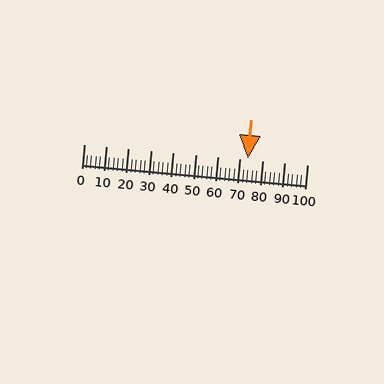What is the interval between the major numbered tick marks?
The major tick marks are spaced 10 units apart.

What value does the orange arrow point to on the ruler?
The orange arrow points to approximately 74.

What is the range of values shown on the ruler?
The ruler shows values from 0 to 100.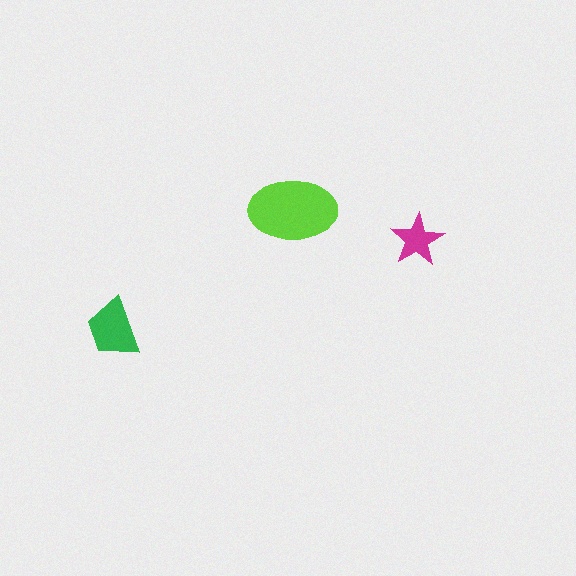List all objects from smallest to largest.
The magenta star, the green trapezoid, the lime ellipse.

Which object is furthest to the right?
The magenta star is rightmost.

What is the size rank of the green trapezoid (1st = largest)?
2nd.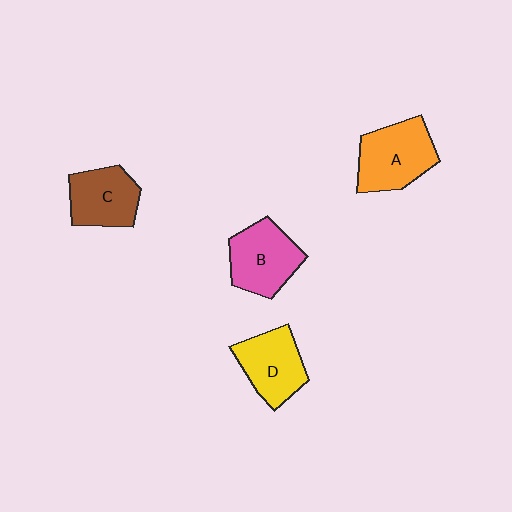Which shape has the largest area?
Shape A (orange).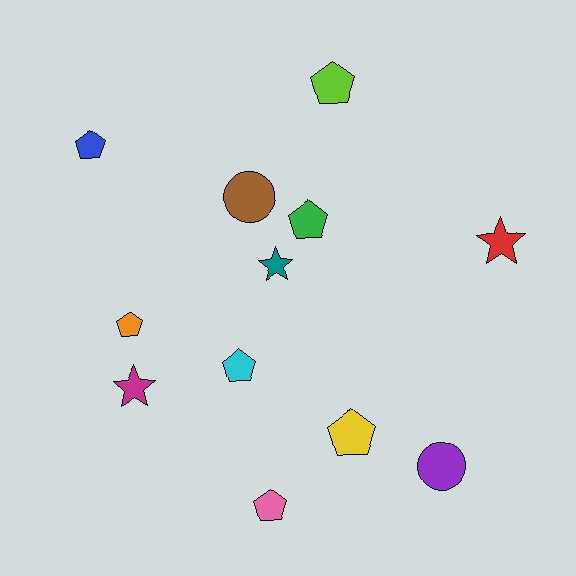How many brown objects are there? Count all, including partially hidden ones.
There is 1 brown object.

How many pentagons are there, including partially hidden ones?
There are 7 pentagons.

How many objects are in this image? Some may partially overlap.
There are 12 objects.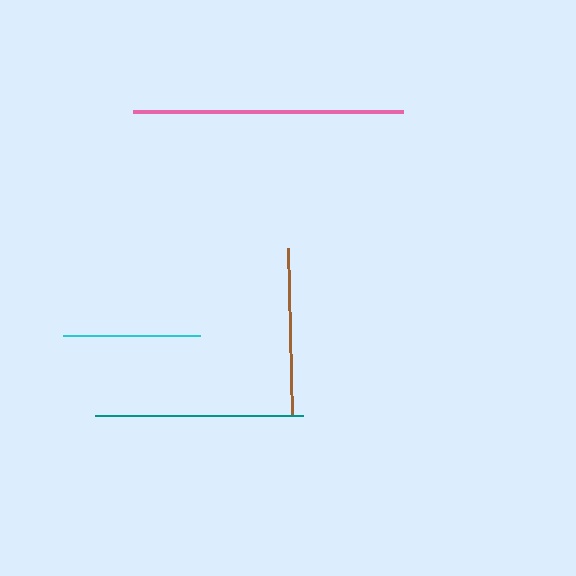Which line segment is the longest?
The pink line is the longest at approximately 270 pixels.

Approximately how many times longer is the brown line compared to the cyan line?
The brown line is approximately 1.2 times the length of the cyan line.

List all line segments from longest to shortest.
From longest to shortest: pink, teal, brown, cyan.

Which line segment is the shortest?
The cyan line is the shortest at approximately 136 pixels.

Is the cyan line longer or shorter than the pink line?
The pink line is longer than the cyan line.